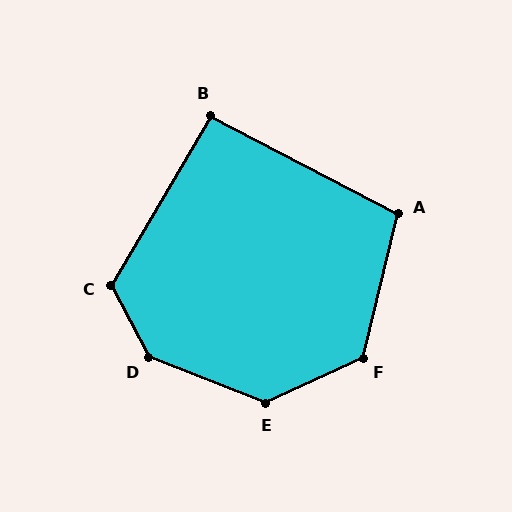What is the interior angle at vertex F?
Approximately 129 degrees (obtuse).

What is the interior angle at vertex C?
Approximately 122 degrees (obtuse).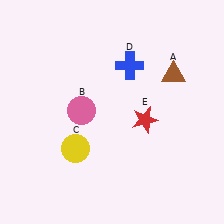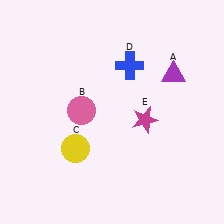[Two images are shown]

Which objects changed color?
A changed from brown to purple. E changed from red to magenta.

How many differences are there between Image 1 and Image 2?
There are 2 differences between the two images.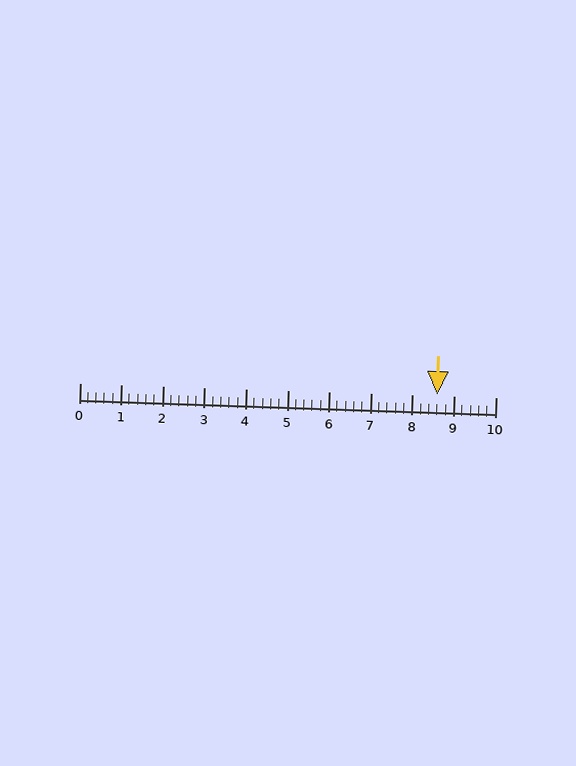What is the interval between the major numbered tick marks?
The major tick marks are spaced 1 units apart.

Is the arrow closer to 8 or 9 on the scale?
The arrow is closer to 9.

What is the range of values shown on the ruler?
The ruler shows values from 0 to 10.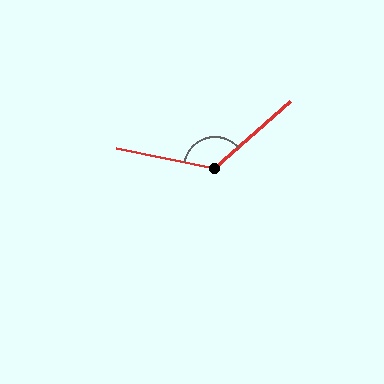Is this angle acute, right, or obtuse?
It is obtuse.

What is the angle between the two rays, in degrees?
Approximately 128 degrees.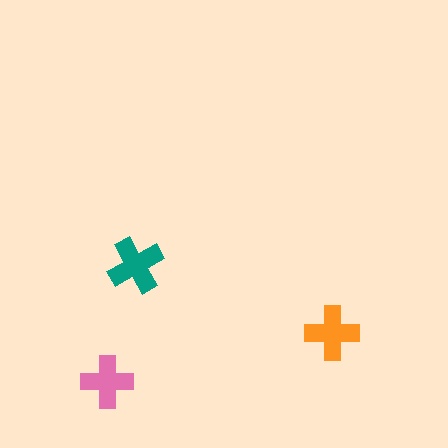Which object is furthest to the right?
The orange cross is rightmost.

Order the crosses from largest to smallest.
the teal one, the orange one, the pink one.